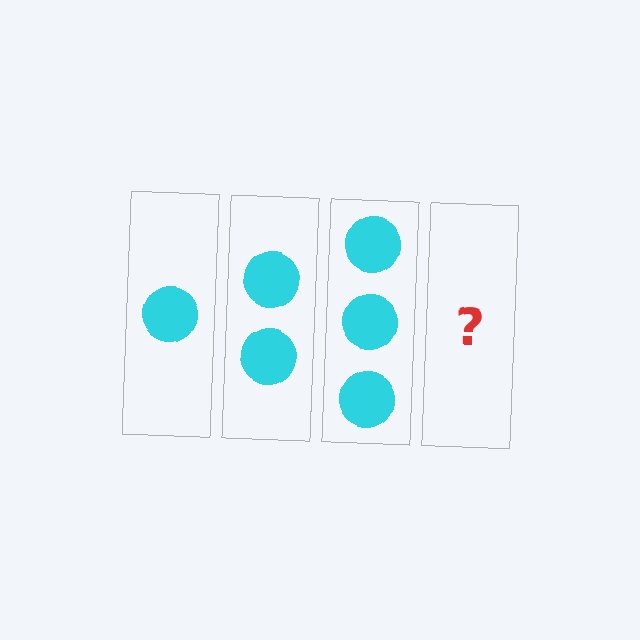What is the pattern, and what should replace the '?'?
The pattern is that each step adds one more circle. The '?' should be 4 circles.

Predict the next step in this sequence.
The next step is 4 circles.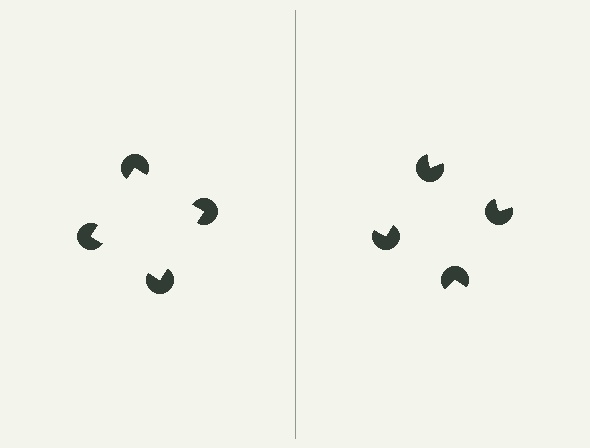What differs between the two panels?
The pac-man discs are positioned identically on both sides; only the wedge orientations differ. On the left they align to a square; on the right they are misaligned.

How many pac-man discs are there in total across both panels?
8 — 4 on each side.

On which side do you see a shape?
An illusory square appears on the left side. On the right side the wedge cuts are rotated, so no coherent shape forms.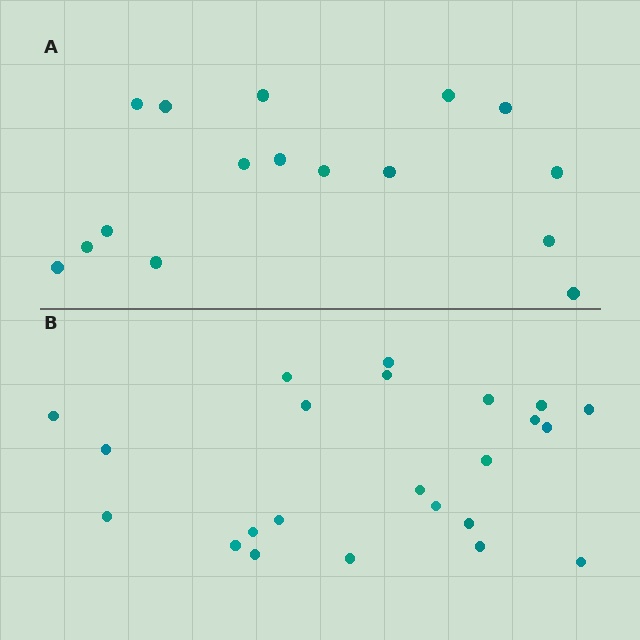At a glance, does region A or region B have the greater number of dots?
Region B (the bottom region) has more dots.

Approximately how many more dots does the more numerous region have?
Region B has roughly 8 or so more dots than region A.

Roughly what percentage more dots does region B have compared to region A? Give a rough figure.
About 45% more.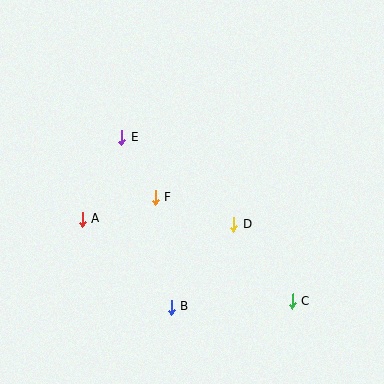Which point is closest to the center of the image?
Point F at (155, 198) is closest to the center.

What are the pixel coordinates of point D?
Point D is at (234, 224).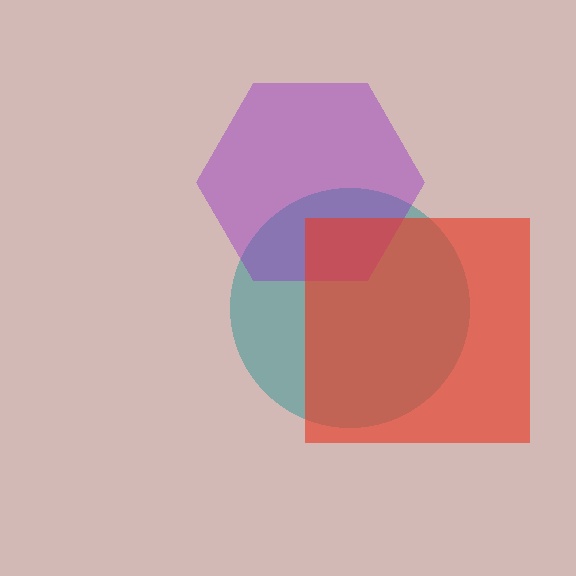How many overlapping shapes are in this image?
There are 3 overlapping shapes in the image.